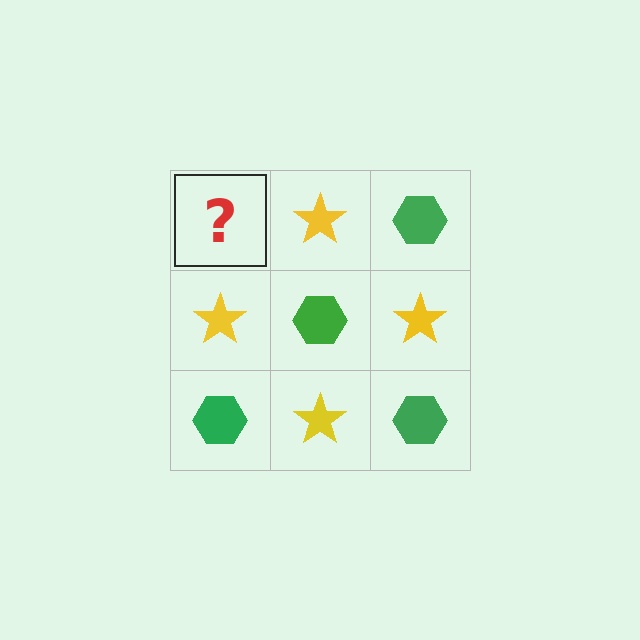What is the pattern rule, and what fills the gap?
The rule is that it alternates green hexagon and yellow star in a checkerboard pattern. The gap should be filled with a green hexagon.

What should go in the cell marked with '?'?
The missing cell should contain a green hexagon.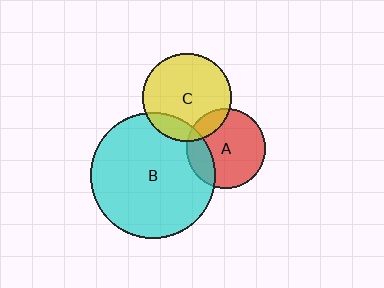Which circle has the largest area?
Circle B (cyan).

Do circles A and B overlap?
Yes.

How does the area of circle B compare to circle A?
Approximately 2.5 times.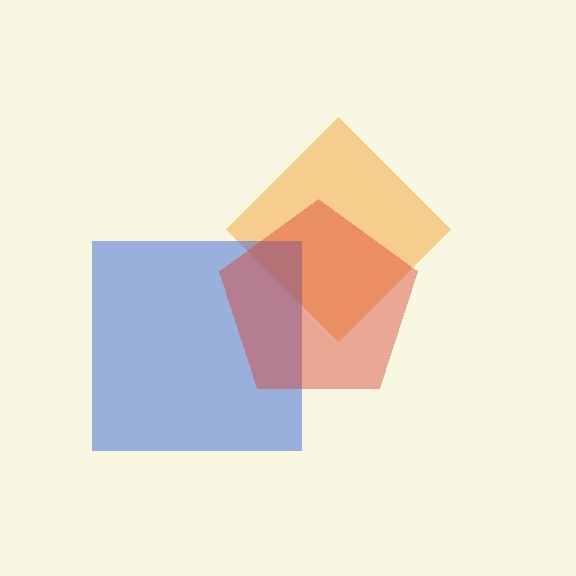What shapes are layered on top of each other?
The layered shapes are: an orange diamond, a blue square, a red pentagon.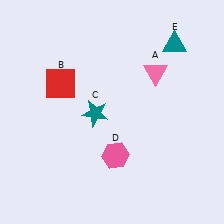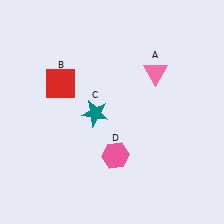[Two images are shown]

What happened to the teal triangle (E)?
The teal triangle (E) was removed in Image 2. It was in the top-right area of Image 1.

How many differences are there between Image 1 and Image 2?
There is 1 difference between the two images.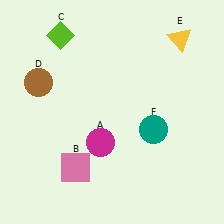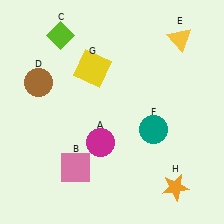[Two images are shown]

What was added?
A yellow square (G), an orange star (H) were added in Image 2.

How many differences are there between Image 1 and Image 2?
There are 2 differences between the two images.